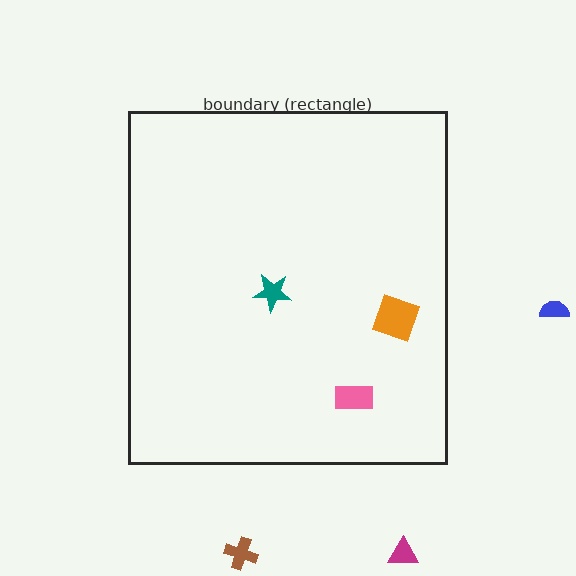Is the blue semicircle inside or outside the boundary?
Outside.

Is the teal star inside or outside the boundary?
Inside.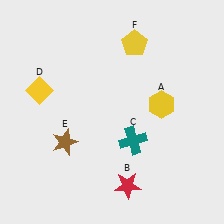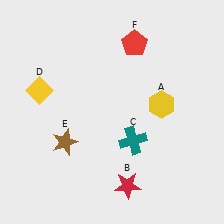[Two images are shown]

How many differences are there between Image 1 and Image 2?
There is 1 difference between the two images.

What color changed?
The pentagon (F) changed from yellow in Image 1 to red in Image 2.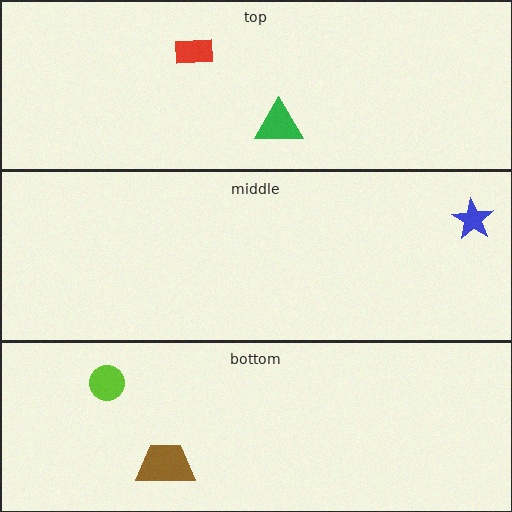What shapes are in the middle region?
The blue star.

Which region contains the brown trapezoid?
The bottom region.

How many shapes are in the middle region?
1.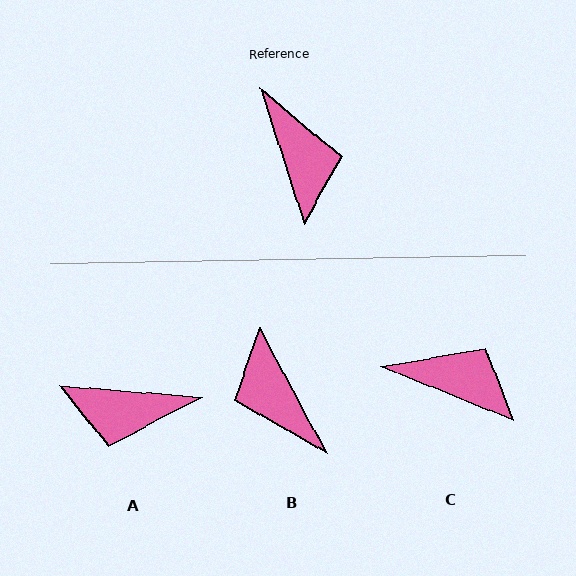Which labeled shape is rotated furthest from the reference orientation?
B, about 170 degrees away.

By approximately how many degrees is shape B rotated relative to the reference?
Approximately 170 degrees clockwise.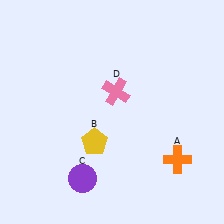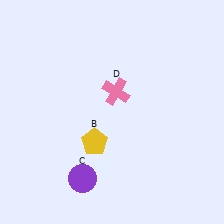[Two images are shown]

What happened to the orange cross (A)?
The orange cross (A) was removed in Image 2. It was in the bottom-right area of Image 1.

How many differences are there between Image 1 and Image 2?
There is 1 difference between the two images.